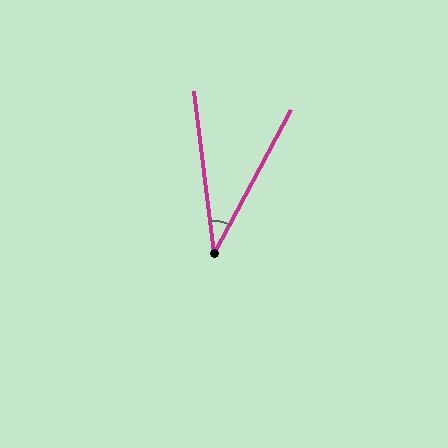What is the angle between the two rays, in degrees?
Approximately 35 degrees.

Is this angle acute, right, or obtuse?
It is acute.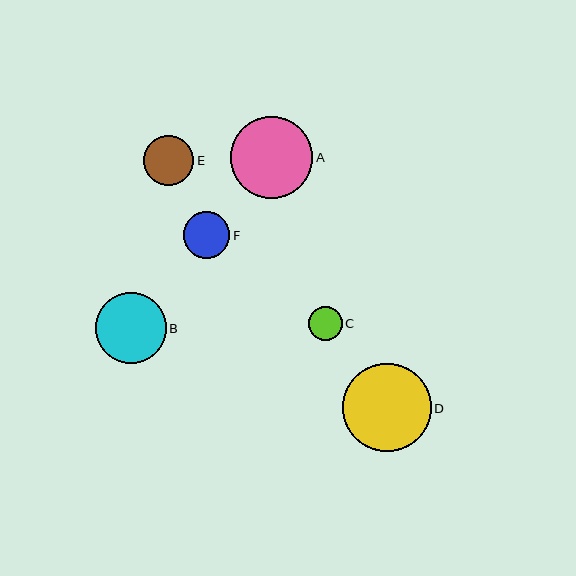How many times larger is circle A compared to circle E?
Circle A is approximately 1.6 times the size of circle E.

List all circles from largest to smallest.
From largest to smallest: D, A, B, E, F, C.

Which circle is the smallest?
Circle C is the smallest with a size of approximately 34 pixels.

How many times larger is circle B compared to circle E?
Circle B is approximately 1.4 times the size of circle E.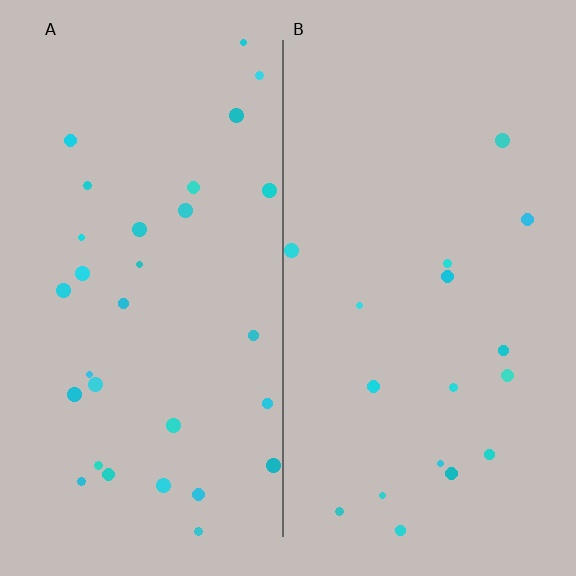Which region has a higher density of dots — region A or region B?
A (the left).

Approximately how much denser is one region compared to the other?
Approximately 1.8× — region A over region B.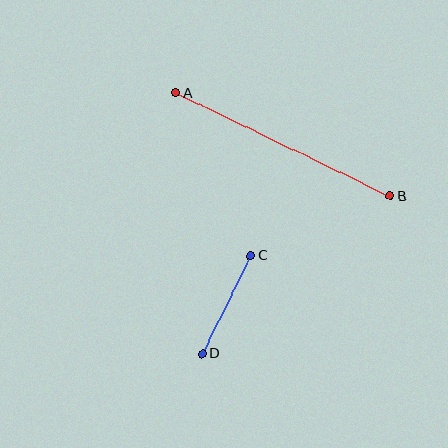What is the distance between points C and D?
The distance is approximately 109 pixels.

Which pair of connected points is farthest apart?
Points A and B are farthest apart.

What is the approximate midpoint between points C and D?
The midpoint is at approximately (226, 305) pixels.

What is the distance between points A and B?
The distance is approximately 238 pixels.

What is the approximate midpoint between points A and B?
The midpoint is at approximately (283, 145) pixels.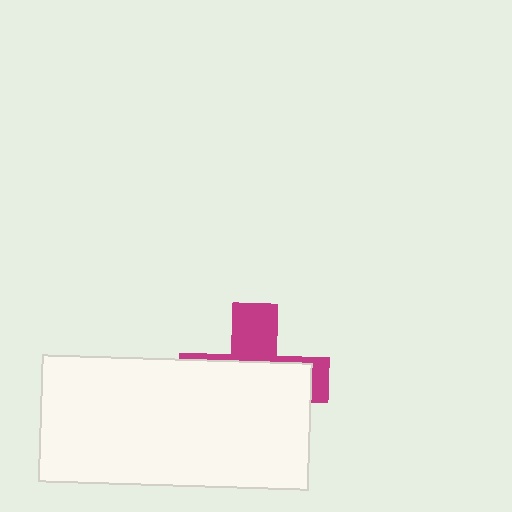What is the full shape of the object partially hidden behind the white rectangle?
The partially hidden object is a magenta cross.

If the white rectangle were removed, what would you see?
You would see the complete magenta cross.